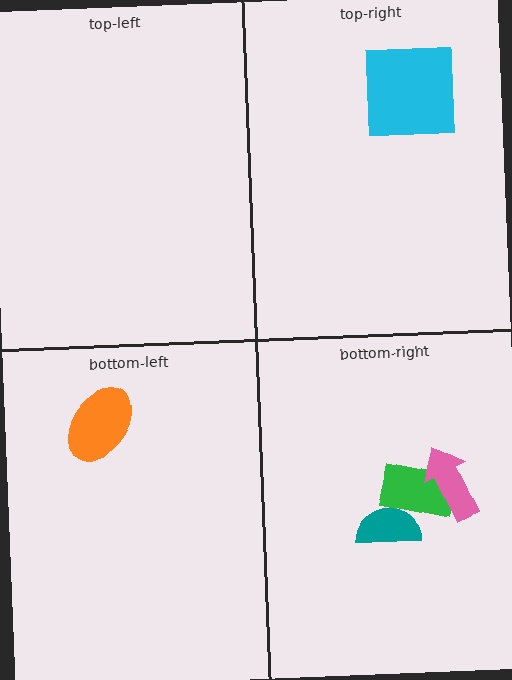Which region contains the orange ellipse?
The bottom-left region.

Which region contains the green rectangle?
The bottom-right region.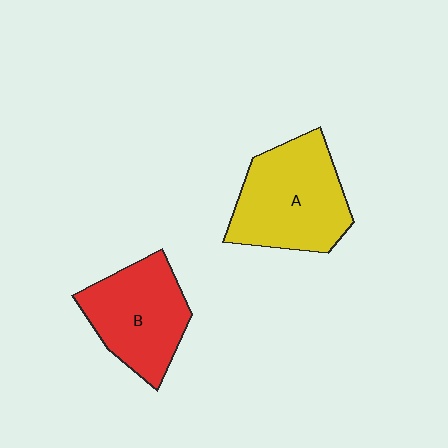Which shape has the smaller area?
Shape B (red).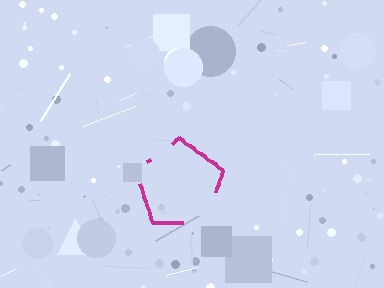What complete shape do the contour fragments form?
The contour fragments form a pentagon.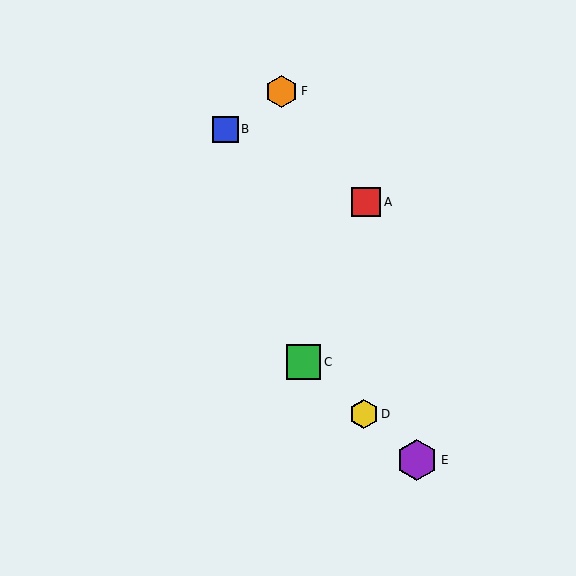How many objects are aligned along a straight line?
3 objects (C, D, E) are aligned along a straight line.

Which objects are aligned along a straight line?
Objects C, D, E are aligned along a straight line.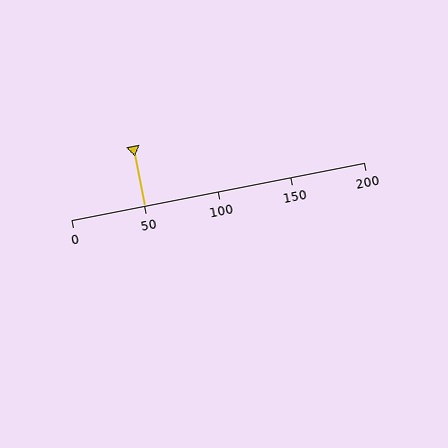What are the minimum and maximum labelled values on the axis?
The axis runs from 0 to 200.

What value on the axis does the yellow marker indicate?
The marker indicates approximately 50.